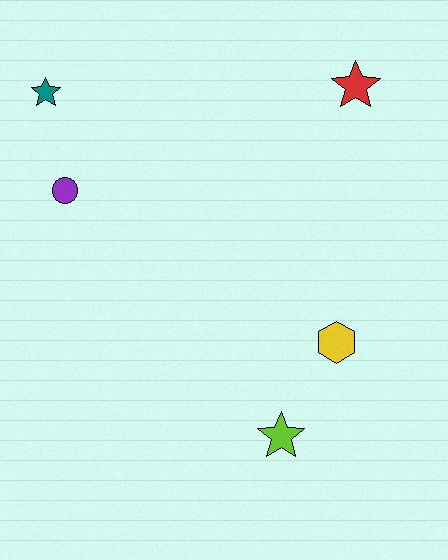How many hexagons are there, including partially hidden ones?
There is 1 hexagon.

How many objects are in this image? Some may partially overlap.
There are 5 objects.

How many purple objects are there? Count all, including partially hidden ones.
There is 1 purple object.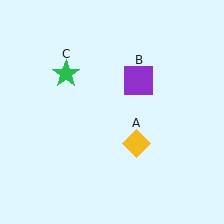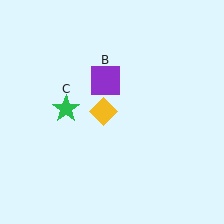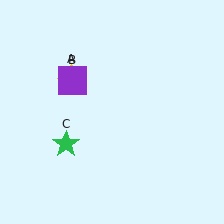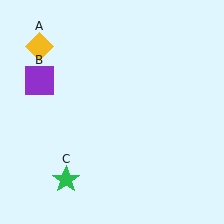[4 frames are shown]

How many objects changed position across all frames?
3 objects changed position: yellow diamond (object A), purple square (object B), green star (object C).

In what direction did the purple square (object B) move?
The purple square (object B) moved left.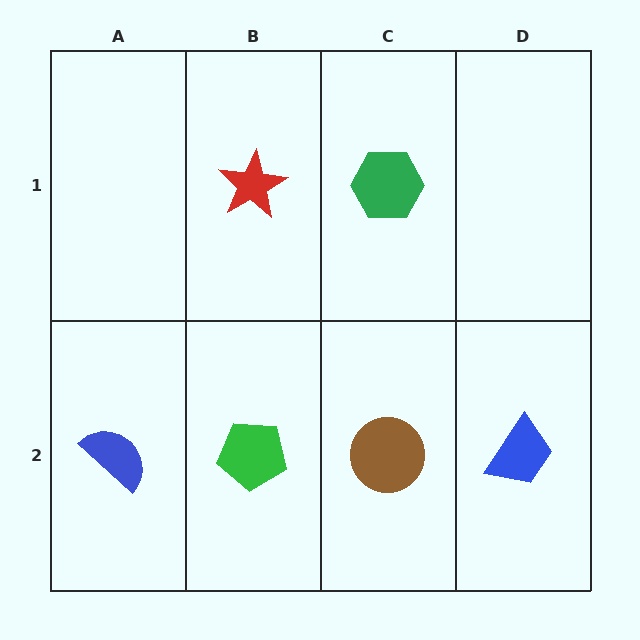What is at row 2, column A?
A blue semicircle.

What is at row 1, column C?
A green hexagon.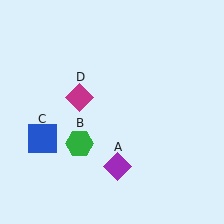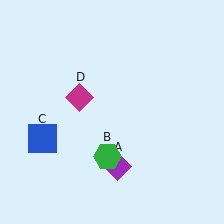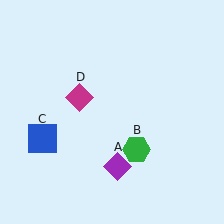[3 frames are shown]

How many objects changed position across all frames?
1 object changed position: green hexagon (object B).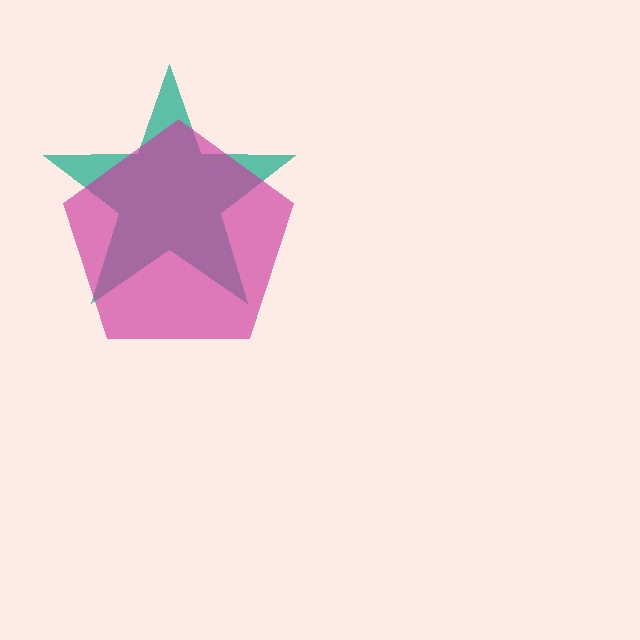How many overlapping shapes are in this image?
There are 2 overlapping shapes in the image.